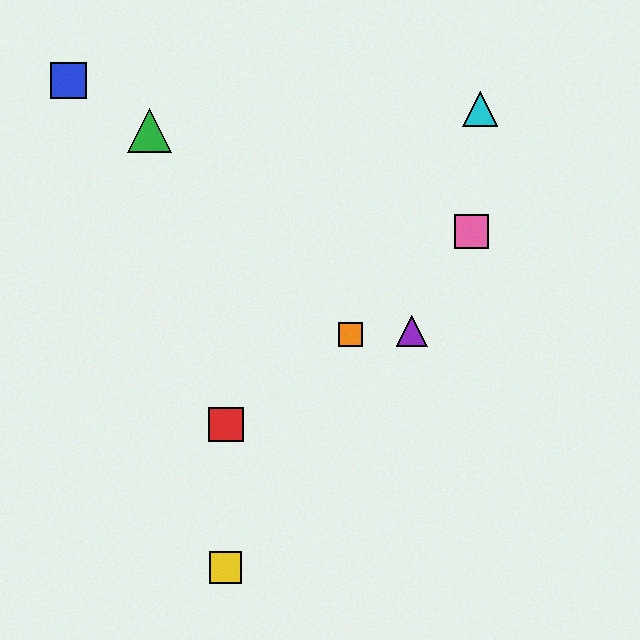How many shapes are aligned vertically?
2 shapes (the red square, the yellow square) are aligned vertically.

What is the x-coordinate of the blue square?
The blue square is at x≈69.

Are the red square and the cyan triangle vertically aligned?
No, the red square is at x≈226 and the cyan triangle is at x≈480.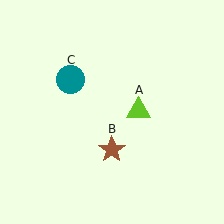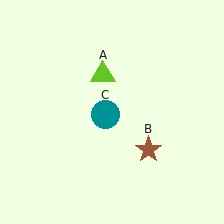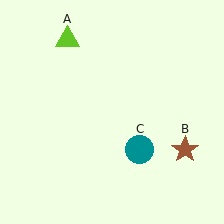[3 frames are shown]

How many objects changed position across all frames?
3 objects changed position: lime triangle (object A), brown star (object B), teal circle (object C).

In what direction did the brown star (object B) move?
The brown star (object B) moved right.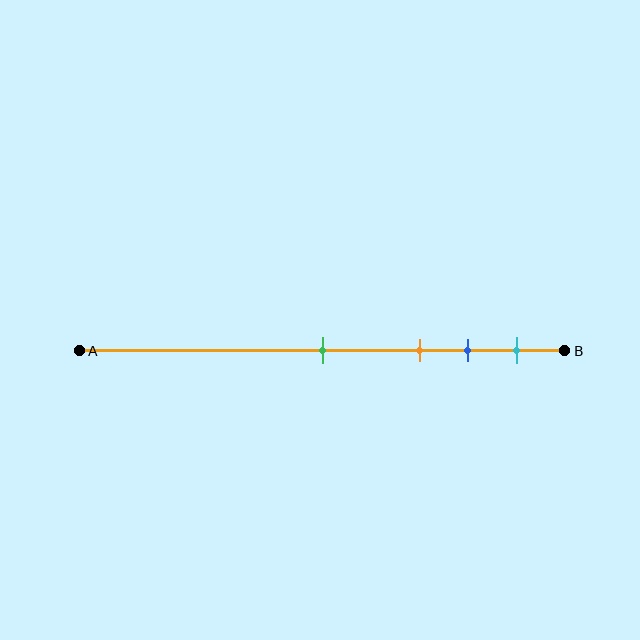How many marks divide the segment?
There are 4 marks dividing the segment.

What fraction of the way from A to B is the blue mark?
The blue mark is approximately 80% (0.8) of the way from A to B.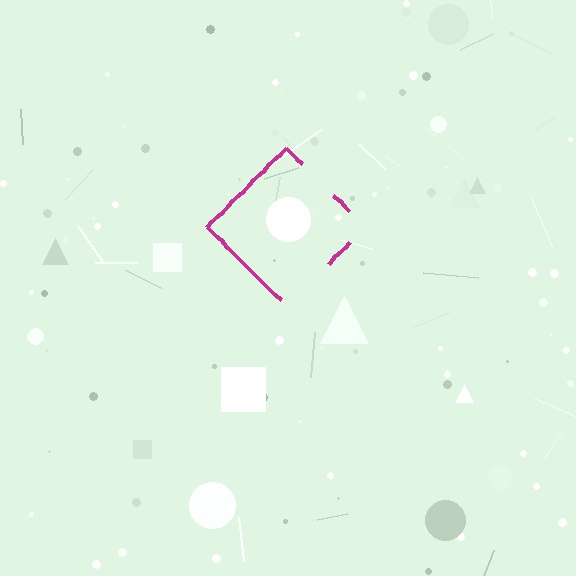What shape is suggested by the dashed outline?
The dashed outline suggests a diamond.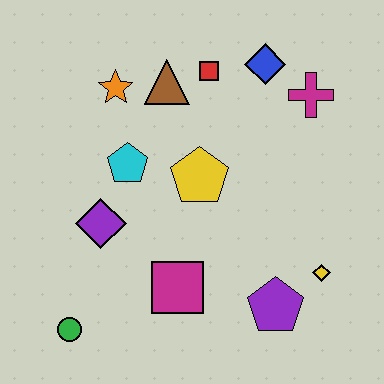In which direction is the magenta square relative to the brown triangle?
The magenta square is below the brown triangle.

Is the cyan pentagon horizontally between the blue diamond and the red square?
No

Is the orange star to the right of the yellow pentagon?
No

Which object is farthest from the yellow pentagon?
The green circle is farthest from the yellow pentagon.